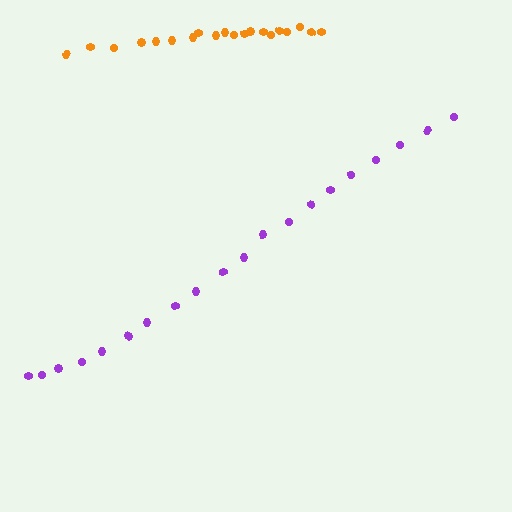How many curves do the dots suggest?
There are 2 distinct paths.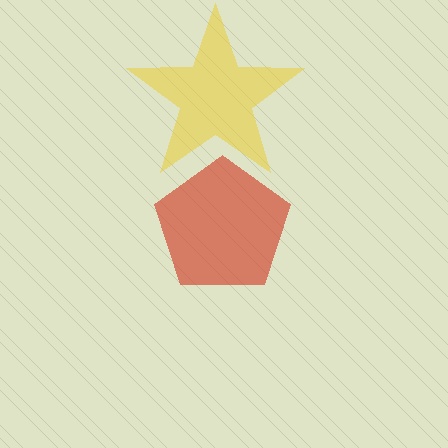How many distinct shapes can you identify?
There are 2 distinct shapes: a yellow star, a red pentagon.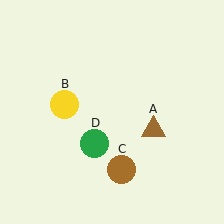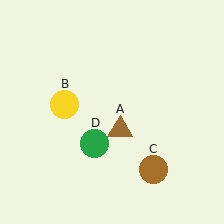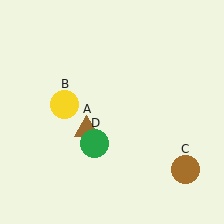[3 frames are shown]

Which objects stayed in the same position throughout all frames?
Yellow circle (object B) and green circle (object D) remained stationary.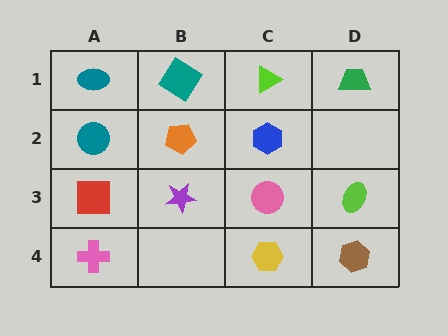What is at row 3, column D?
A lime ellipse.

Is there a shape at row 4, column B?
No, that cell is empty.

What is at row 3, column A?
A red square.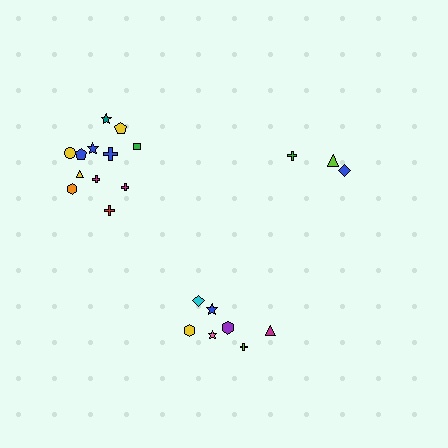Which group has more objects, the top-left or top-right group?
The top-left group.